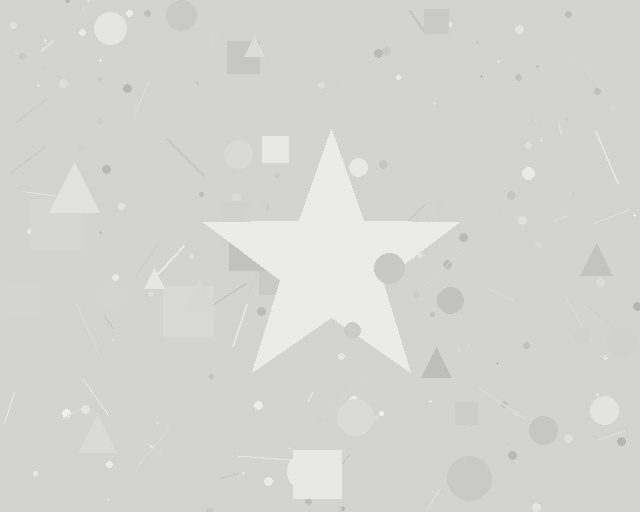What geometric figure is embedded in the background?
A star is embedded in the background.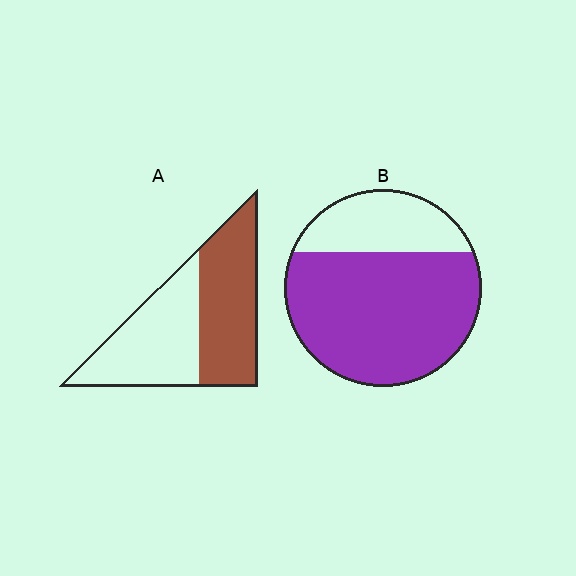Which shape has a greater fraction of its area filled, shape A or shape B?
Shape B.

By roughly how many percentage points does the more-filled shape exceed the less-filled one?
By roughly 20 percentage points (B over A).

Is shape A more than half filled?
Roughly half.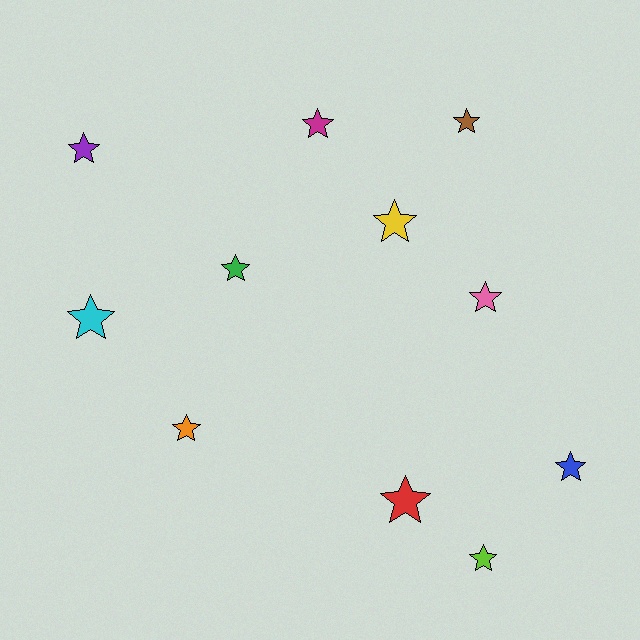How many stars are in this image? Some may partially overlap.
There are 11 stars.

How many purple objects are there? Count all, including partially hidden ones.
There is 1 purple object.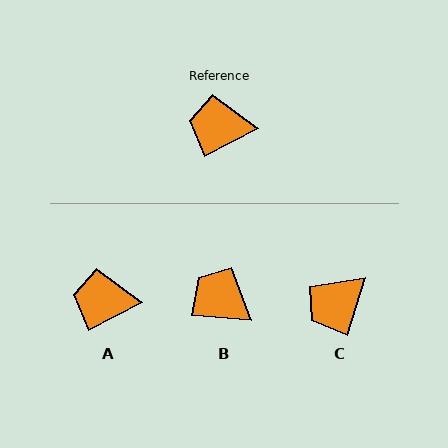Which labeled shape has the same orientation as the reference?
A.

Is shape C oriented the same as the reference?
No, it is off by about 45 degrees.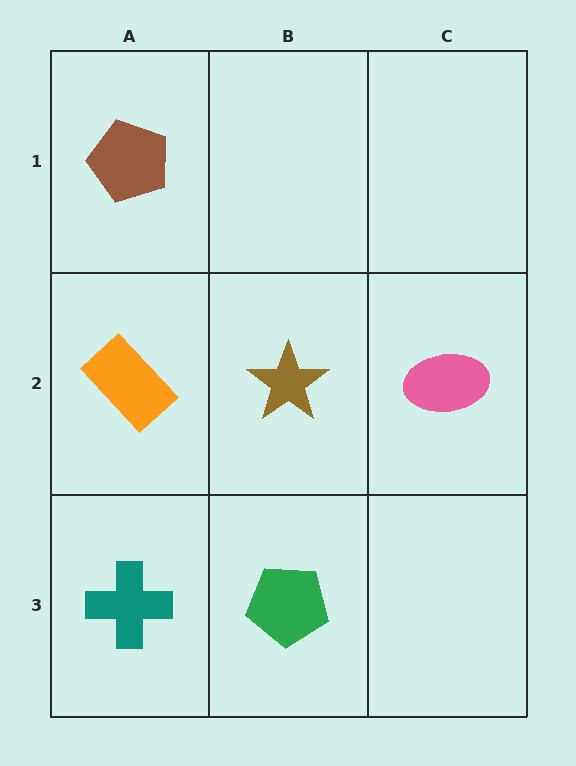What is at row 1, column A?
A brown pentagon.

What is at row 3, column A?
A teal cross.